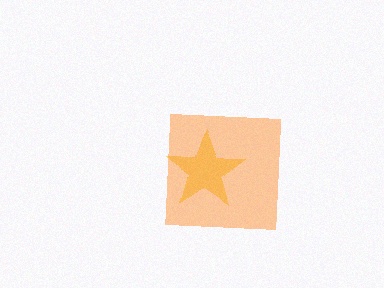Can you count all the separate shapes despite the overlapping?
Yes, there are 2 separate shapes.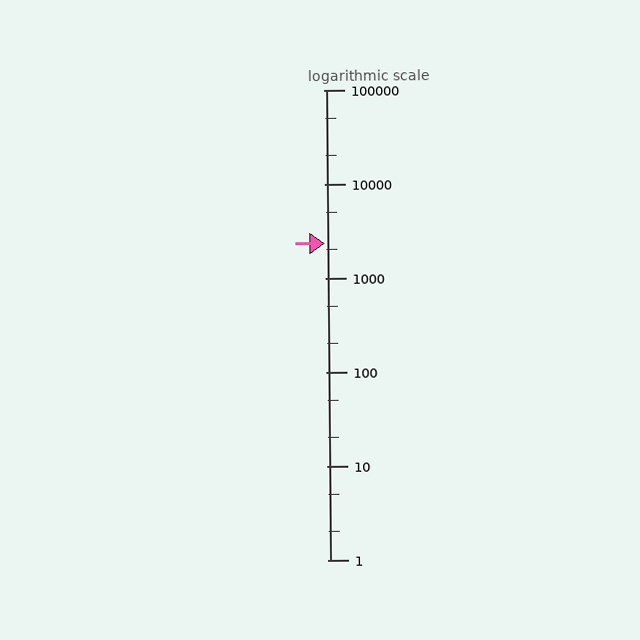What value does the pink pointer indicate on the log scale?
The pointer indicates approximately 2300.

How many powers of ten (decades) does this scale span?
The scale spans 5 decades, from 1 to 100000.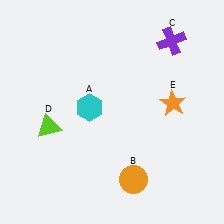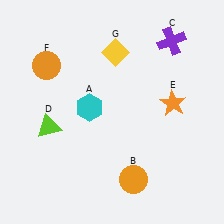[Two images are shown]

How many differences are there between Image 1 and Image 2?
There are 2 differences between the two images.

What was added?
An orange circle (F), a yellow diamond (G) were added in Image 2.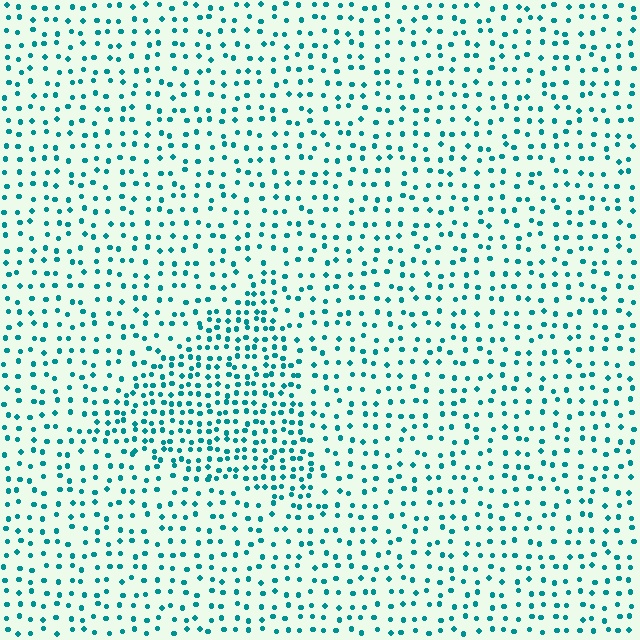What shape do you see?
I see a triangle.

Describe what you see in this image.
The image contains small teal elements arranged at two different densities. A triangle-shaped region is visible where the elements are more densely packed than the surrounding area.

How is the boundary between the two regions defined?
The boundary is defined by a change in element density (approximately 1.9x ratio). All elements are the same color, size, and shape.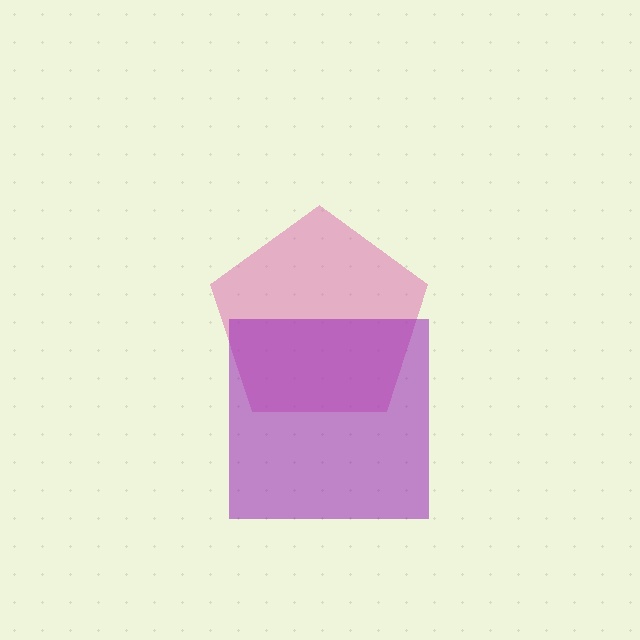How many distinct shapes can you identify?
There are 2 distinct shapes: a pink pentagon, a purple square.